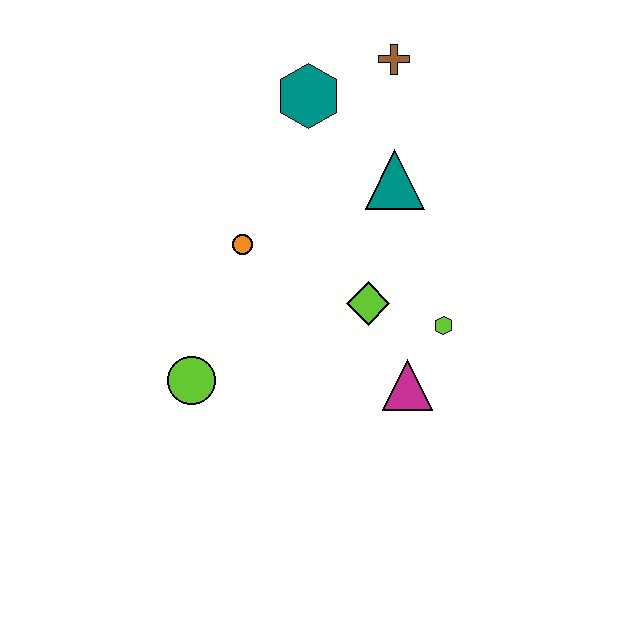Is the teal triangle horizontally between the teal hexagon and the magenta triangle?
Yes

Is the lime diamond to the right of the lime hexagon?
No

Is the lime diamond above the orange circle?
No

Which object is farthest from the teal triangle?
The lime circle is farthest from the teal triangle.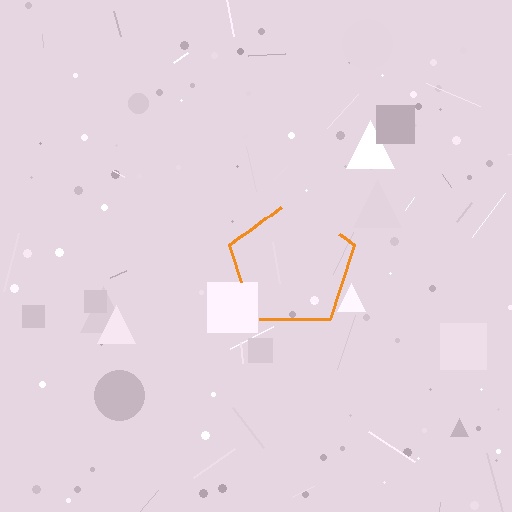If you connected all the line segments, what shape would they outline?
They would outline a pentagon.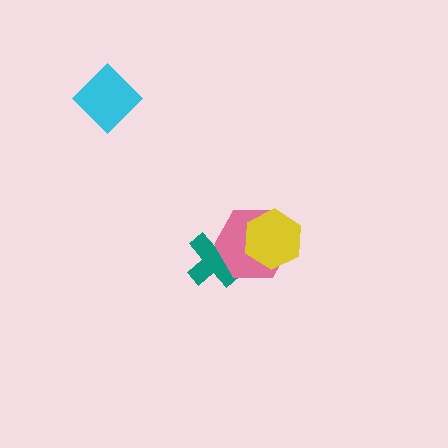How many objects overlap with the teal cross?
1 object overlaps with the teal cross.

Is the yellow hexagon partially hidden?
No, no other shape covers it.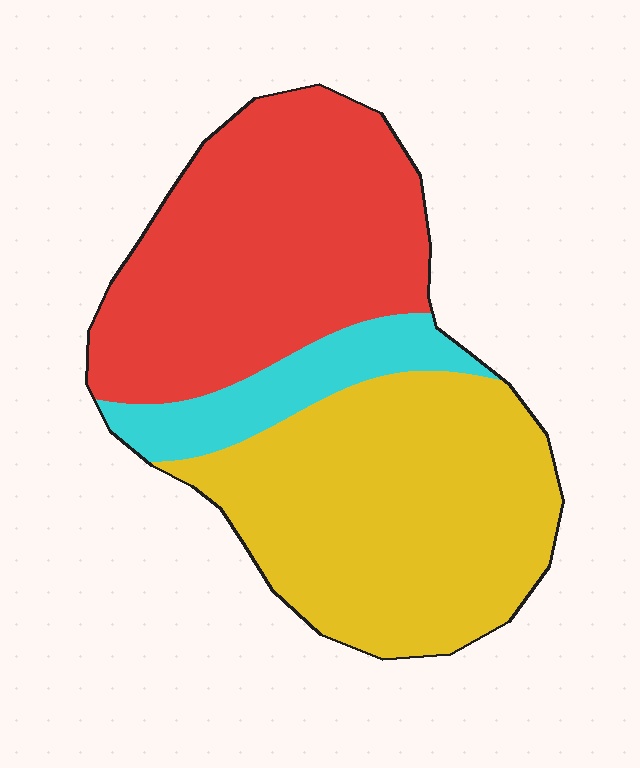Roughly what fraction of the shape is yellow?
Yellow covers around 45% of the shape.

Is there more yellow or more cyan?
Yellow.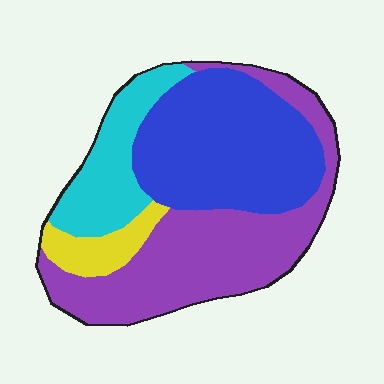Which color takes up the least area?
Yellow, at roughly 10%.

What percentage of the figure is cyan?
Cyan takes up about one sixth (1/6) of the figure.